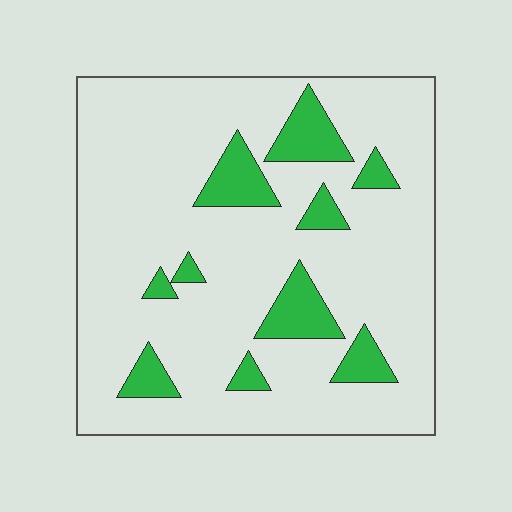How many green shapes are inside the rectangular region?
10.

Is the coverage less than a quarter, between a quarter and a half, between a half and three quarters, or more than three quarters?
Less than a quarter.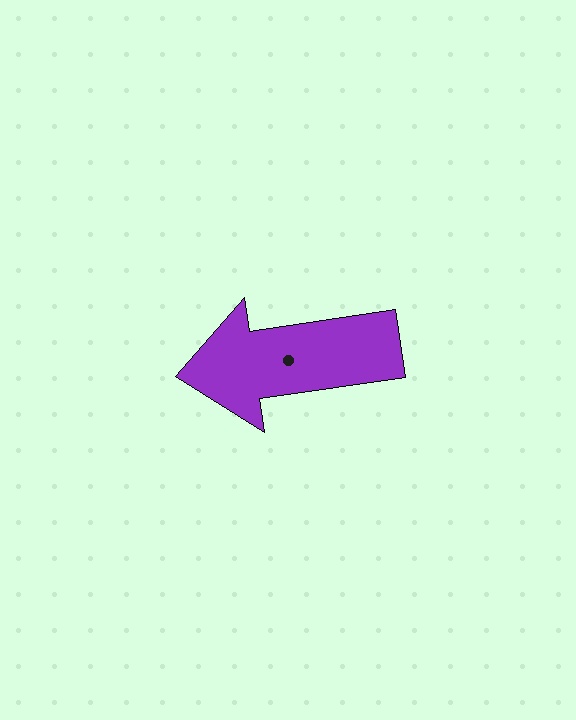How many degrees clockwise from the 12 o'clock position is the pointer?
Approximately 262 degrees.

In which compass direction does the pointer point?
West.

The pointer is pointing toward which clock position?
Roughly 9 o'clock.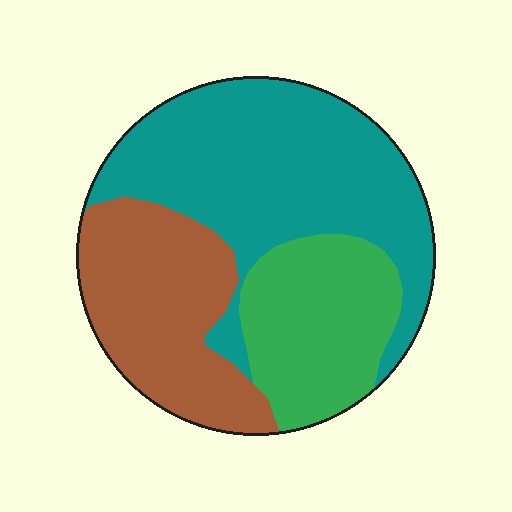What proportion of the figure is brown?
Brown covers about 30% of the figure.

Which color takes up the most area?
Teal, at roughly 45%.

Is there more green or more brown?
Brown.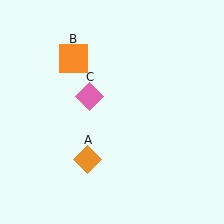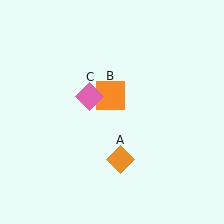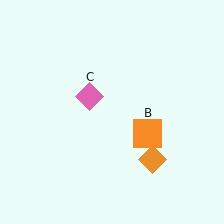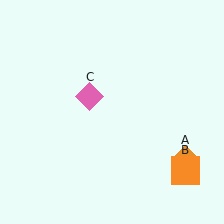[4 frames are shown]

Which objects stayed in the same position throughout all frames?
Pink diamond (object C) remained stationary.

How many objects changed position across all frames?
2 objects changed position: orange diamond (object A), orange square (object B).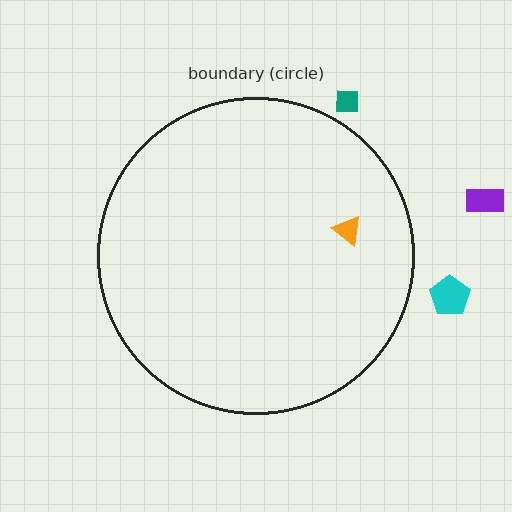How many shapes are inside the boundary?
1 inside, 3 outside.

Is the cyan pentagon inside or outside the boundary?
Outside.